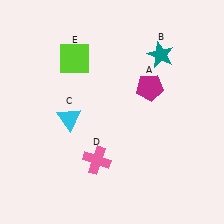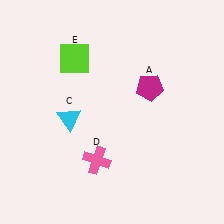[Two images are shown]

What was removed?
The teal star (B) was removed in Image 2.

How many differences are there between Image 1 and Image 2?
There is 1 difference between the two images.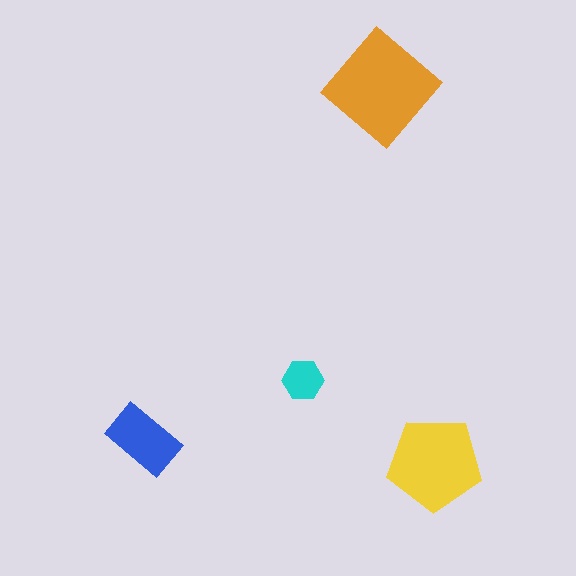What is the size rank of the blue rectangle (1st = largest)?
3rd.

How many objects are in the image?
There are 4 objects in the image.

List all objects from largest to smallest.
The orange diamond, the yellow pentagon, the blue rectangle, the cyan hexagon.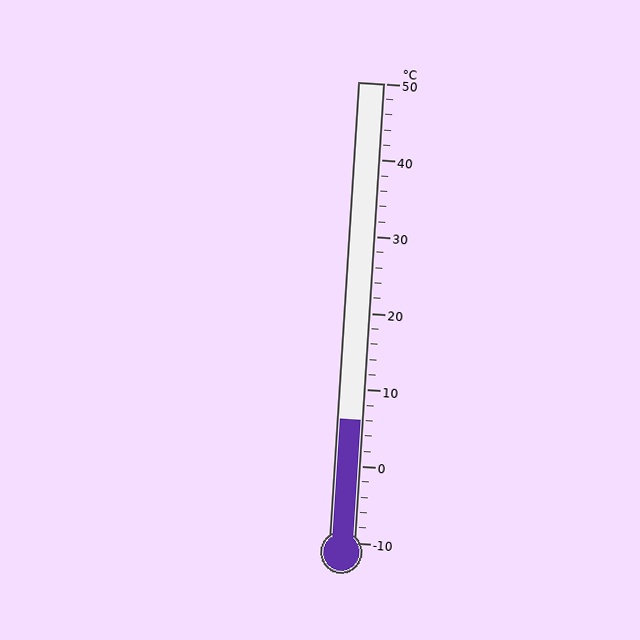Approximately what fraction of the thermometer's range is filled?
The thermometer is filled to approximately 25% of its range.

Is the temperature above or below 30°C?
The temperature is below 30°C.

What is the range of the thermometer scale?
The thermometer scale ranges from -10°C to 50°C.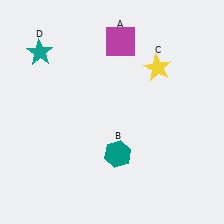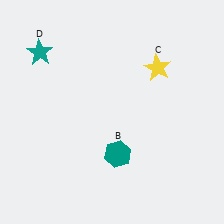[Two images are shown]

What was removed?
The magenta square (A) was removed in Image 2.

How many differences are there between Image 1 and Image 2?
There is 1 difference between the two images.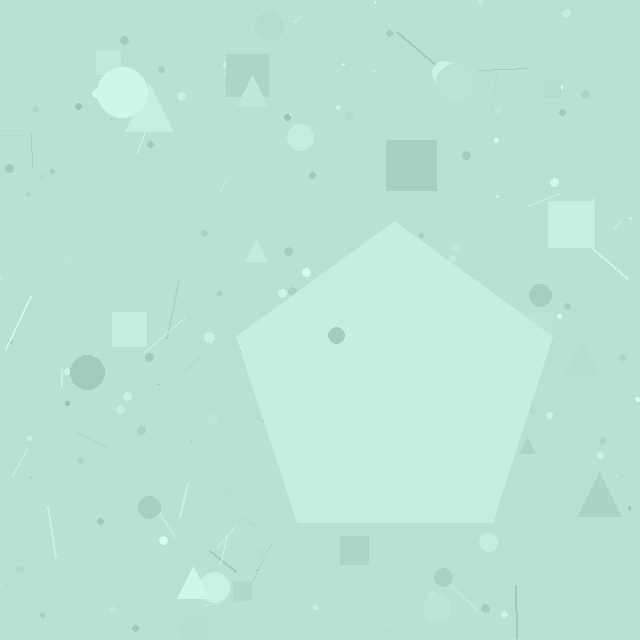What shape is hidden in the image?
A pentagon is hidden in the image.